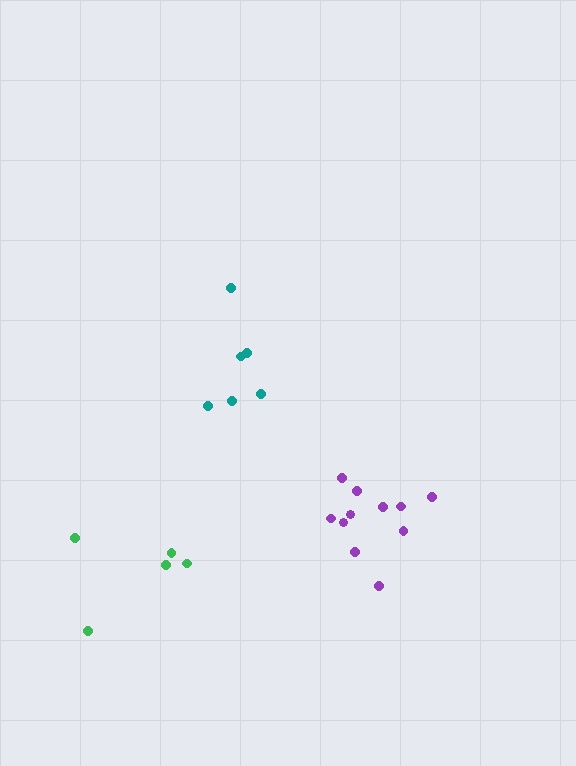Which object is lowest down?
The green cluster is bottommost.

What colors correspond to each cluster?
The clusters are colored: teal, purple, green.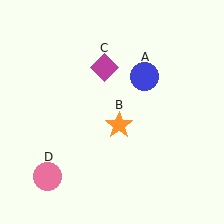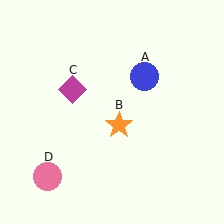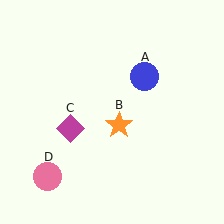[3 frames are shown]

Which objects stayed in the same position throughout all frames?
Blue circle (object A) and orange star (object B) and pink circle (object D) remained stationary.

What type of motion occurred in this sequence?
The magenta diamond (object C) rotated counterclockwise around the center of the scene.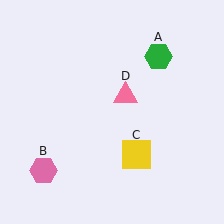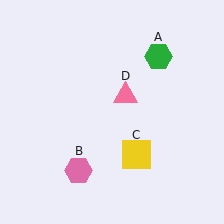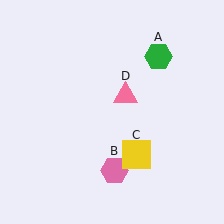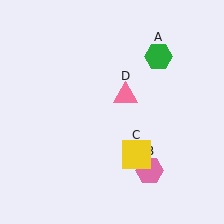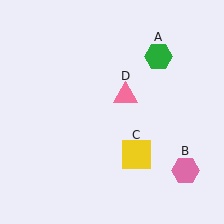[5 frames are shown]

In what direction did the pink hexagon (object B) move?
The pink hexagon (object B) moved right.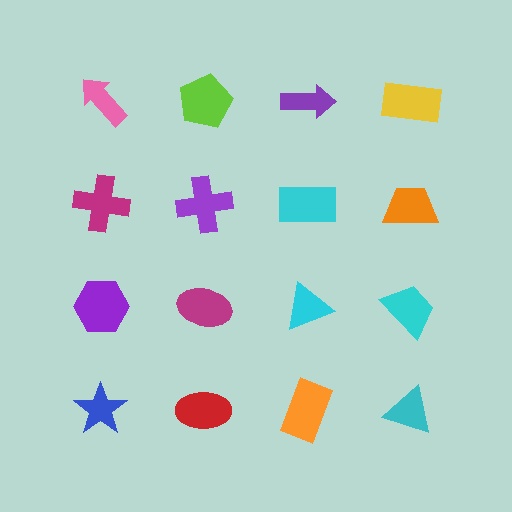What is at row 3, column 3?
A cyan triangle.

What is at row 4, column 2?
A red ellipse.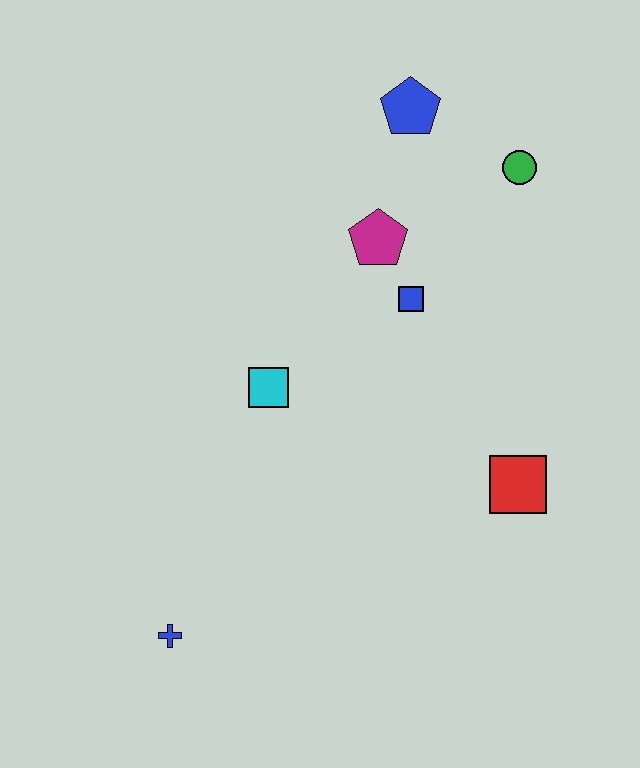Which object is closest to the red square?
The blue square is closest to the red square.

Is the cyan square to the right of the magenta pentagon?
No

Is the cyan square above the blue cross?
Yes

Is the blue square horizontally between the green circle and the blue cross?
Yes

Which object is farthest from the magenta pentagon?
The blue cross is farthest from the magenta pentagon.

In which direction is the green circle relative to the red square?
The green circle is above the red square.